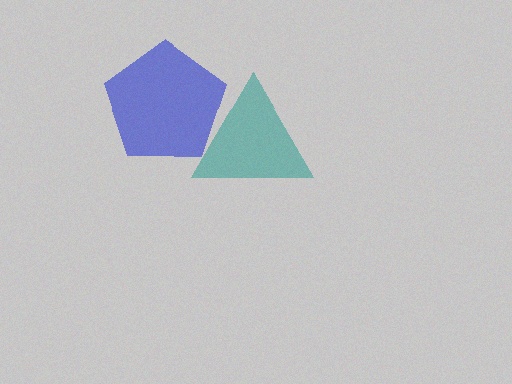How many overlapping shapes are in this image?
There are 2 overlapping shapes in the image.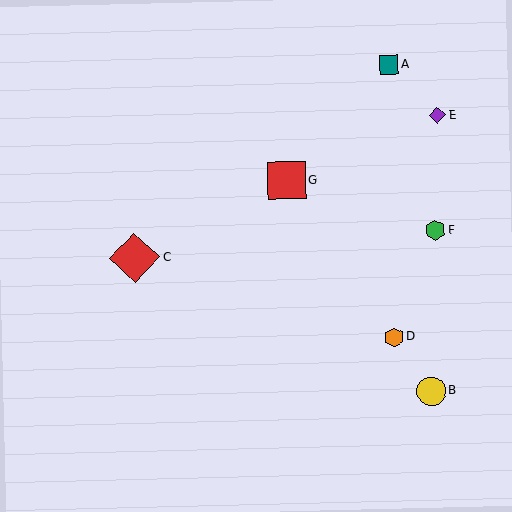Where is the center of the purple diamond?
The center of the purple diamond is at (437, 115).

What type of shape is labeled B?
Shape B is a yellow circle.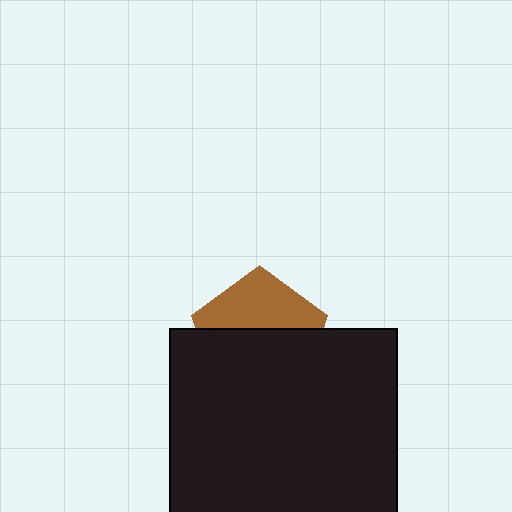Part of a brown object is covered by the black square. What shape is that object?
It is a pentagon.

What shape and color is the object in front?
The object in front is a black square.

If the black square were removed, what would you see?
You would see the complete brown pentagon.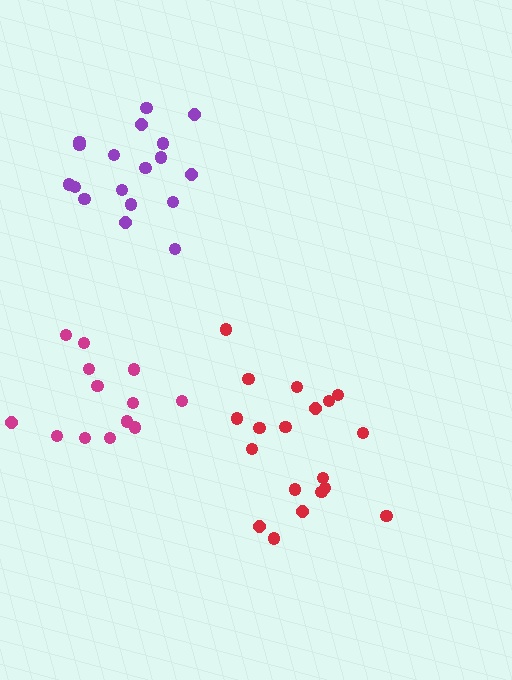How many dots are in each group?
Group 1: 18 dots, Group 2: 13 dots, Group 3: 19 dots (50 total).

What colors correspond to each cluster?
The clusters are colored: purple, magenta, red.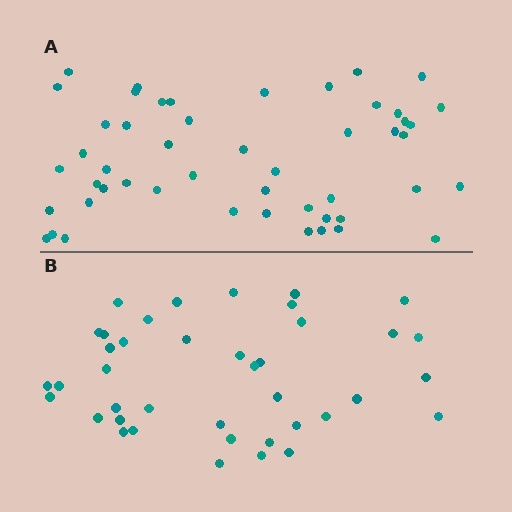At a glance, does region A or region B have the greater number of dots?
Region A (the top region) has more dots.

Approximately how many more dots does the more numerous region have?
Region A has roughly 10 or so more dots than region B.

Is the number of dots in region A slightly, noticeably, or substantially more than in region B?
Region A has noticeably more, but not dramatically so. The ratio is roughly 1.2 to 1.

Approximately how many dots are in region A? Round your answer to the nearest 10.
About 50 dots.